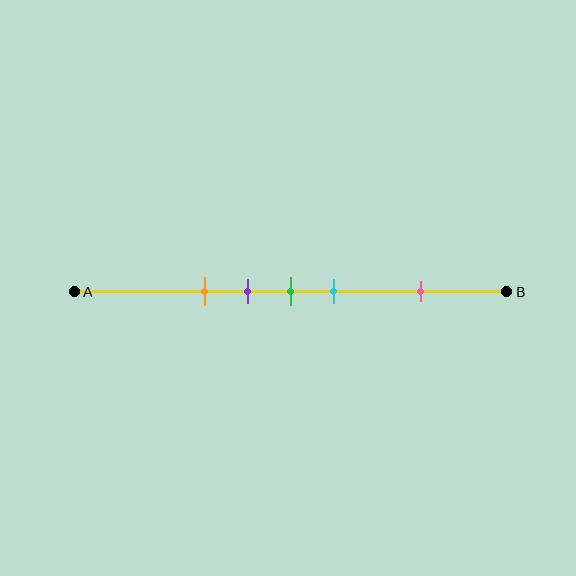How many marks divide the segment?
There are 5 marks dividing the segment.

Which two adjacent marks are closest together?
The purple and green marks are the closest adjacent pair.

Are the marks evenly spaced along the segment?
No, the marks are not evenly spaced.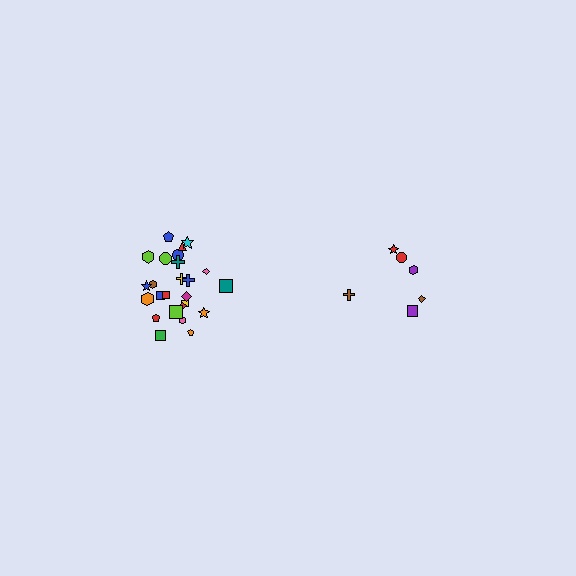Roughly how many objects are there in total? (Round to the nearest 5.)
Roughly 30 objects in total.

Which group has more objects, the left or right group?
The left group.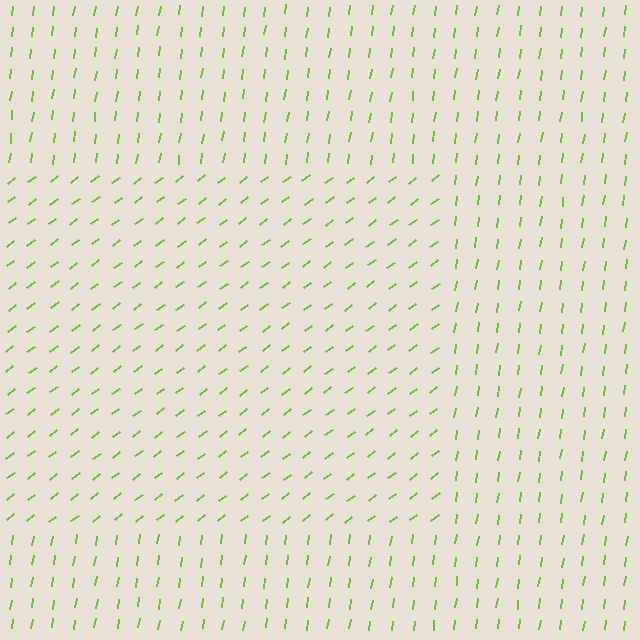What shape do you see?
I see a rectangle.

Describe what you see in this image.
The image is filled with small lime line segments. A rectangle region in the image has lines oriented differently from the surrounding lines, creating a visible texture boundary.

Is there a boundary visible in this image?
Yes, there is a texture boundary formed by a change in line orientation.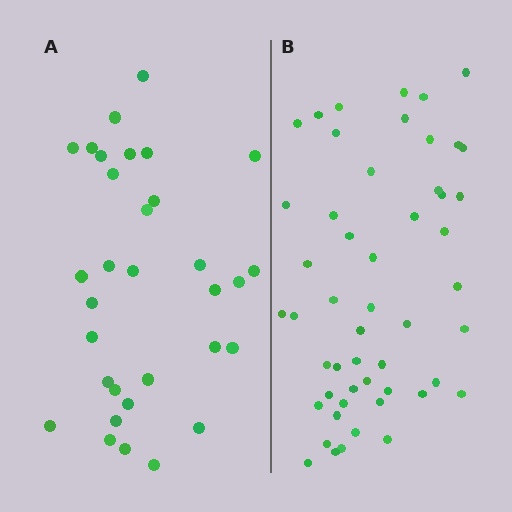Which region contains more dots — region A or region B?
Region B (the right region) has more dots.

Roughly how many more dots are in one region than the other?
Region B has approximately 20 more dots than region A.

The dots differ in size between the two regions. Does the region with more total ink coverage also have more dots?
No. Region A has more total ink coverage because its dots are larger, but region B actually contains more individual dots. Total area can be misleading — the number of items is what matters here.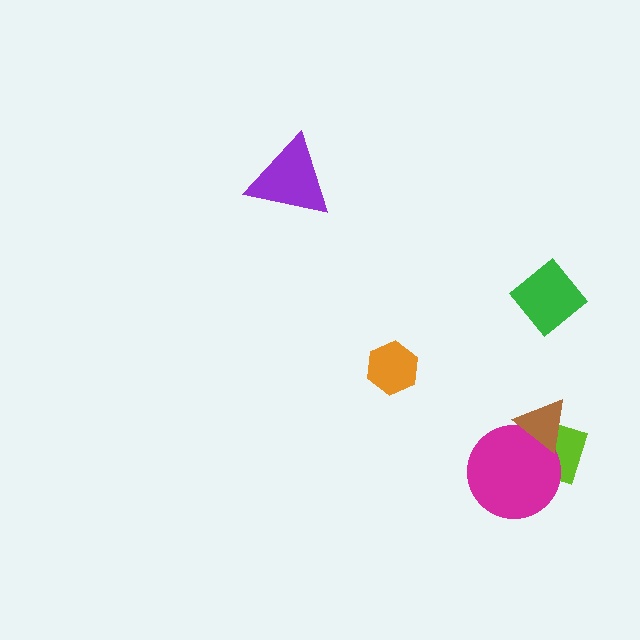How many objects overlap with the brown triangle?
2 objects overlap with the brown triangle.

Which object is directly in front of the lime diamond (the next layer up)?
The magenta circle is directly in front of the lime diamond.